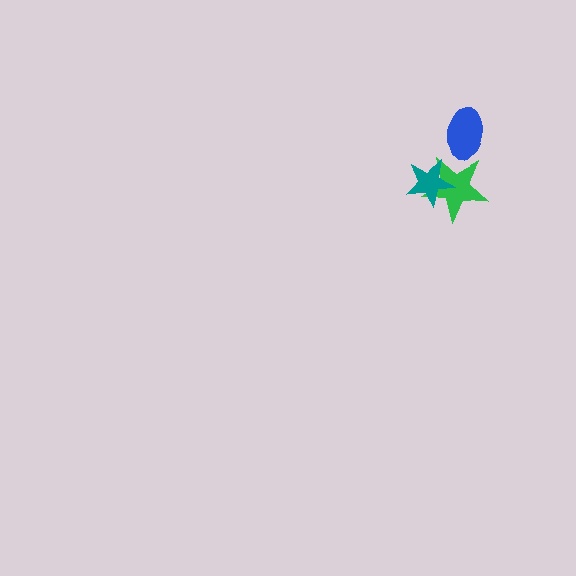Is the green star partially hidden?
Yes, it is partially covered by another shape.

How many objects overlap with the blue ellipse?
1 object overlaps with the blue ellipse.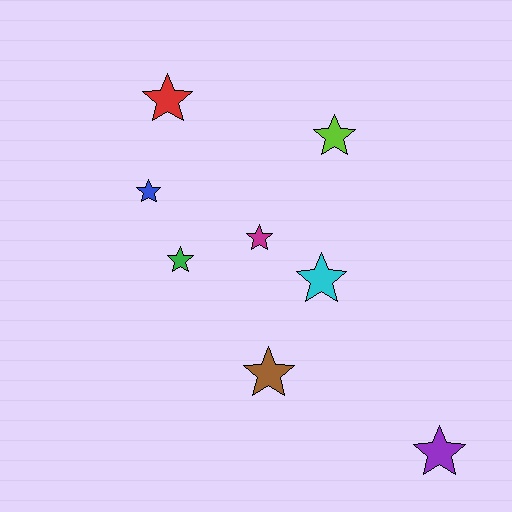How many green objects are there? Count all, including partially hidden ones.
There is 1 green object.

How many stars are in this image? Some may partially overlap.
There are 8 stars.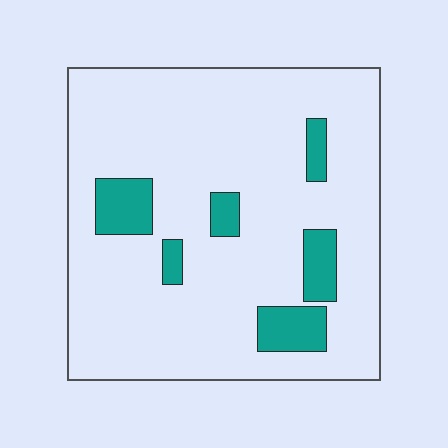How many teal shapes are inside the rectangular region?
6.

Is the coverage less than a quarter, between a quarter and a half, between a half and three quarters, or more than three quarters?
Less than a quarter.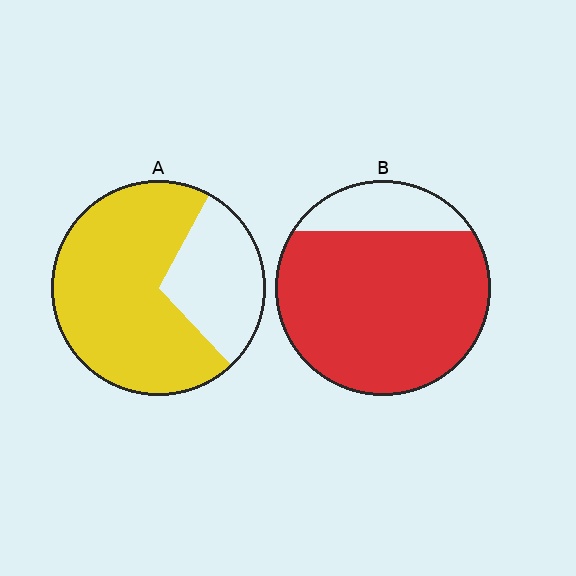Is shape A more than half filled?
Yes.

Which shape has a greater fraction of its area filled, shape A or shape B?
Shape B.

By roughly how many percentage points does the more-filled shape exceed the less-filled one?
By roughly 10 percentage points (B over A).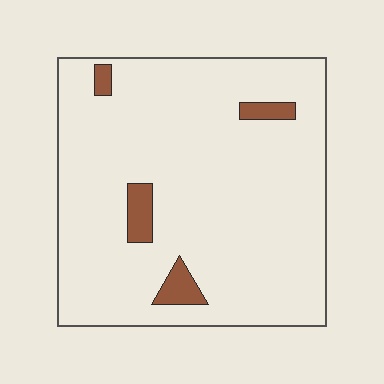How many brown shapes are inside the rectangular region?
4.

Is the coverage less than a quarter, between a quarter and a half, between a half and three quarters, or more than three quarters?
Less than a quarter.